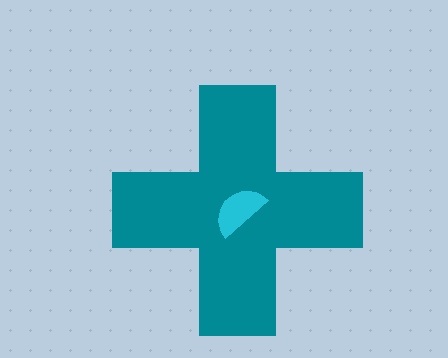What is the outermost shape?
The teal cross.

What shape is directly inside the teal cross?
The cyan semicircle.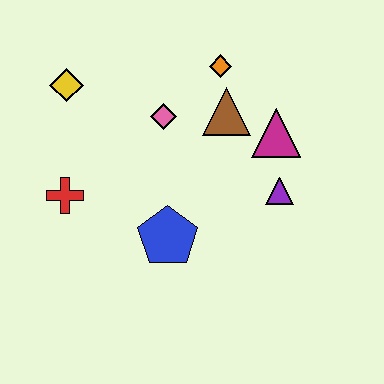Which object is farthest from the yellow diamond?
The purple triangle is farthest from the yellow diamond.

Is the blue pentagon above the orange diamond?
No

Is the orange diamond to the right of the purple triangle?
No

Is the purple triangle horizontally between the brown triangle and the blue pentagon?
No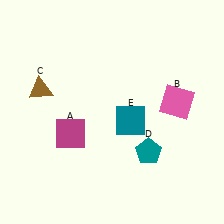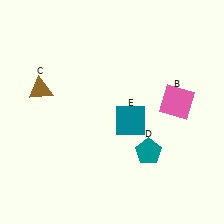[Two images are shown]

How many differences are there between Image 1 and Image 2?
There is 1 difference between the two images.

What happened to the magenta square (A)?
The magenta square (A) was removed in Image 2. It was in the bottom-left area of Image 1.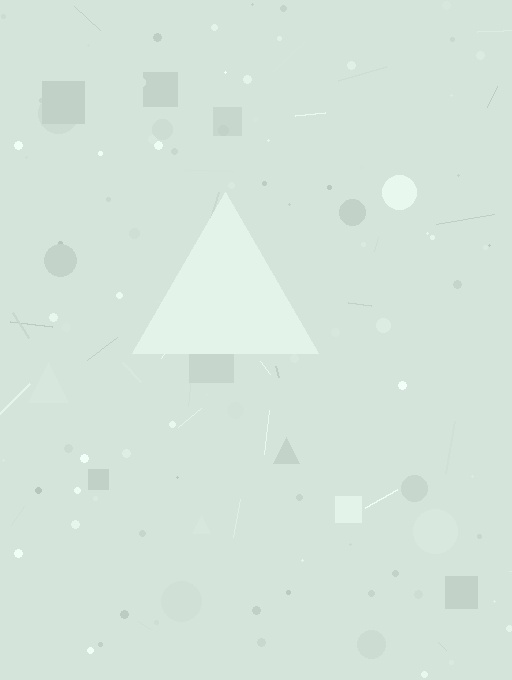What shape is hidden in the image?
A triangle is hidden in the image.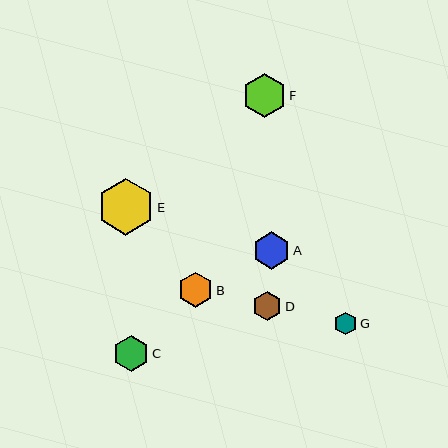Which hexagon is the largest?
Hexagon E is the largest with a size of approximately 57 pixels.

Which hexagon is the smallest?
Hexagon G is the smallest with a size of approximately 22 pixels.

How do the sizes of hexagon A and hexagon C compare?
Hexagon A and hexagon C are approximately the same size.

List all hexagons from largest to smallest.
From largest to smallest: E, F, A, C, B, D, G.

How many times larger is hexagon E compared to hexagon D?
Hexagon E is approximately 2.0 times the size of hexagon D.